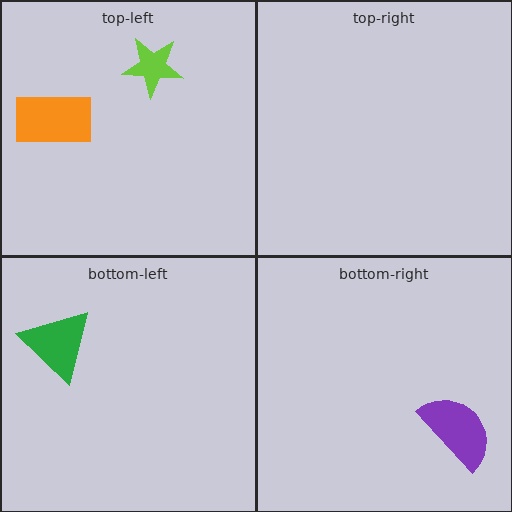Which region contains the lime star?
The top-left region.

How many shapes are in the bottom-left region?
1.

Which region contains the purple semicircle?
The bottom-right region.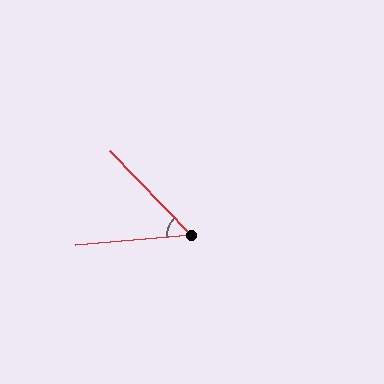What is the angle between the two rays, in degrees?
Approximately 51 degrees.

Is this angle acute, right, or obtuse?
It is acute.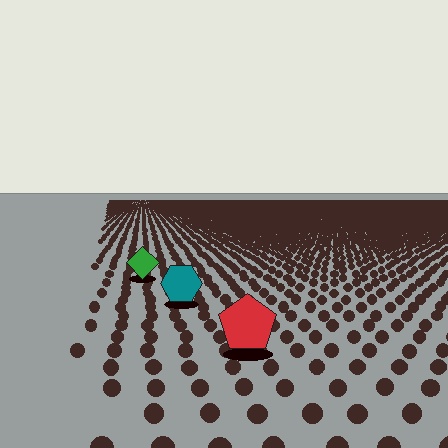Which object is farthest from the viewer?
The green diamond is farthest from the viewer. It appears smaller and the ground texture around it is denser.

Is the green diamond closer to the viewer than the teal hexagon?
No. The teal hexagon is closer — you can tell from the texture gradient: the ground texture is coarser near it.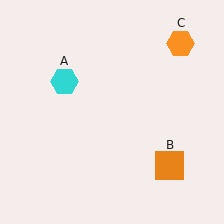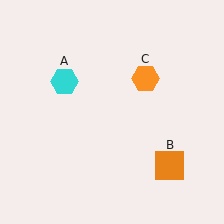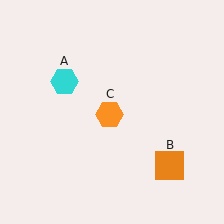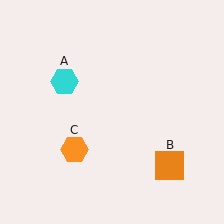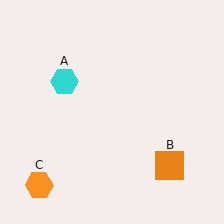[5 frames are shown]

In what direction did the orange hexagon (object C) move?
The orange hexagon (object C) moved down and to the left.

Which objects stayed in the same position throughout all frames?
Cyan hexagon (object A) and orange square (object B) remained stationary.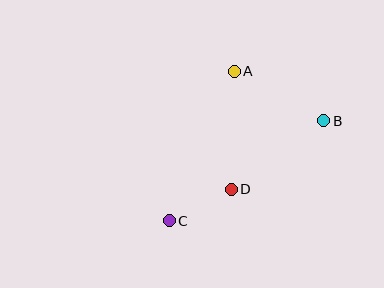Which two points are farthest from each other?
Points B and C are farthest from each other.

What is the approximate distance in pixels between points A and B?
The distance between A and B is approximately 102 pixels.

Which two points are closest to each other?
Points C and D are closest to each other.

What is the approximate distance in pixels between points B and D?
The distance between B and D is approximately 115 pixels.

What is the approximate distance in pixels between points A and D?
The distance between A and D is approximately 118 pixels.